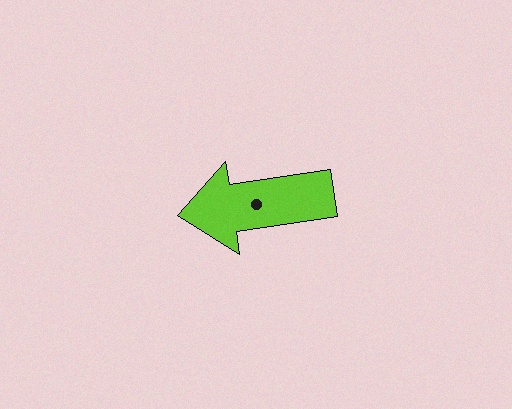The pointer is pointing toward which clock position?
Roughly 9 o'clock.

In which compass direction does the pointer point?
West.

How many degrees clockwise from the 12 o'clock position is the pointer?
Approximately 262 degrees.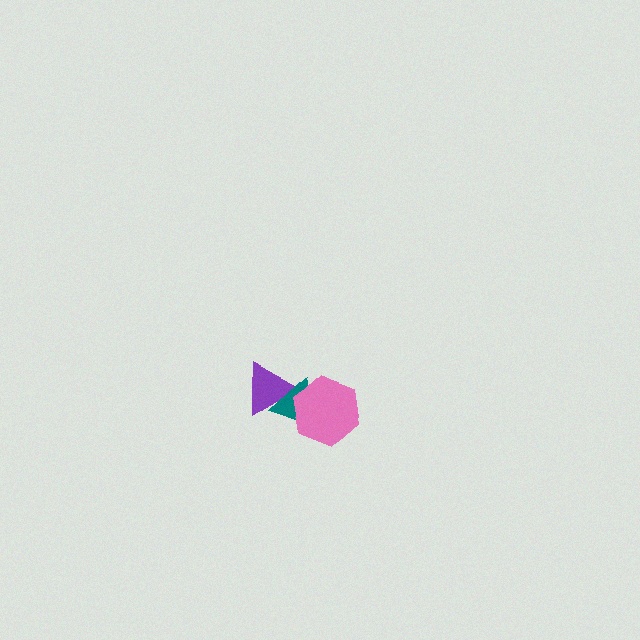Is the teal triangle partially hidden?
Yes, it is partially covered by another shape.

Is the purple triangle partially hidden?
Yes, it is partially covered by another shape.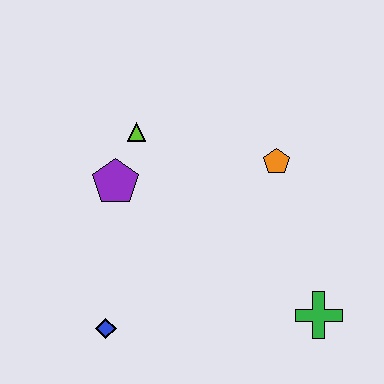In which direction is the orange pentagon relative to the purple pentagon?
The orange pentagon is to the right of the purple pentagon.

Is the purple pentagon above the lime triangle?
No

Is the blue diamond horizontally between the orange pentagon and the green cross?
No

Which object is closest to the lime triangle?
The purple pentagon is closest to the lime triangle.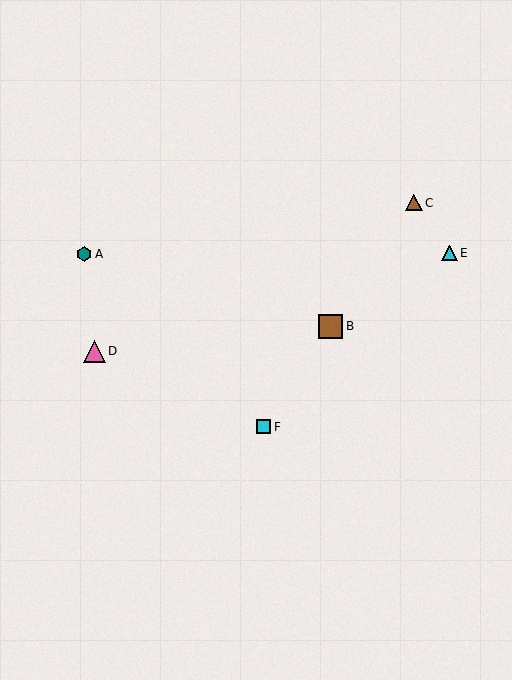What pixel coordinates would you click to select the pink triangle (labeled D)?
Click at (94, 351) to select the pink triangle D.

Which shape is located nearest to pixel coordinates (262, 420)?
The cyan square (labeled F) at (264, 427) is nearest to that location.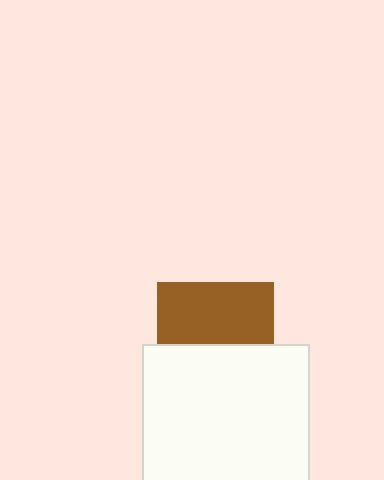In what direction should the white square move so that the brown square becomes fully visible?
The white square should move down. That is the shortest direction to clear the overlap and leave the brown square fully visible.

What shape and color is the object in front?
The object in front is a white square.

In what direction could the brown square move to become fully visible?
The brown square could move up. That would shift it out from behind the white square entirely.